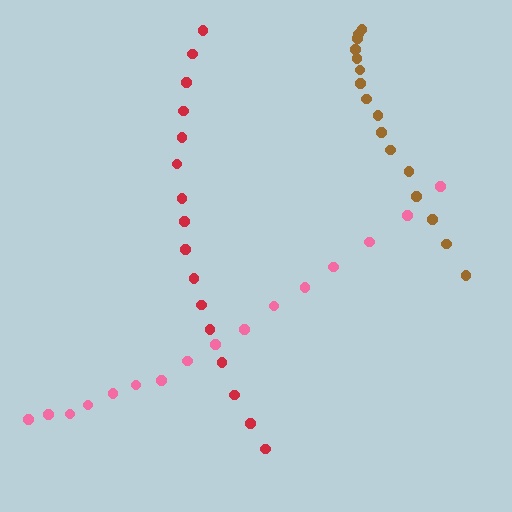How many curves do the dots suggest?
There are 3 distinct paths.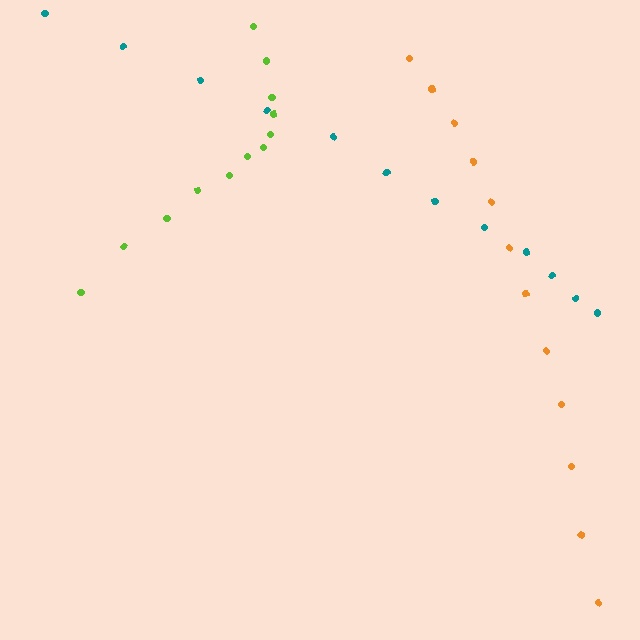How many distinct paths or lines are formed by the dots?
There are 3 distinct paths.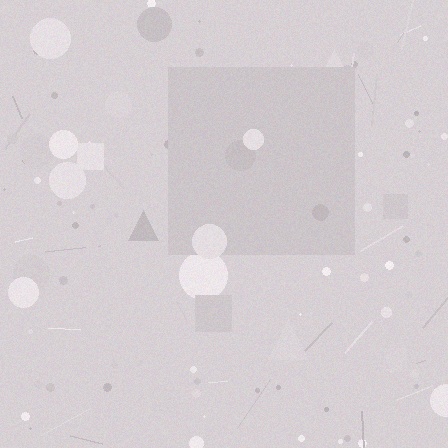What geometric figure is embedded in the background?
A square is embedded in the background.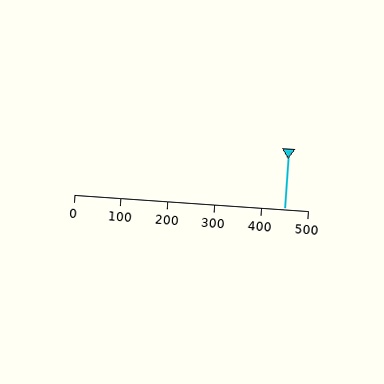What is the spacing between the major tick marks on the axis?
The major ticks are spaced 100 apart.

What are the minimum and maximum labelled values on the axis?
The axis runs from 0 to 500.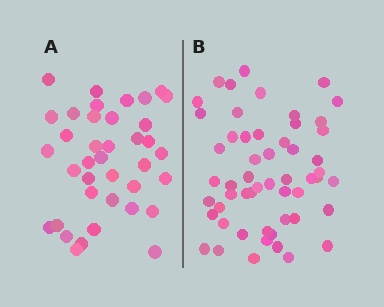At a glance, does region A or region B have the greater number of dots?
Region B (the right region) has more dots.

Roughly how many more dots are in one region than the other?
Region B has approximately 15 more dots than region A.